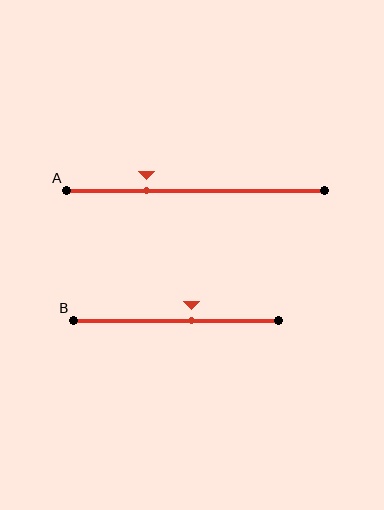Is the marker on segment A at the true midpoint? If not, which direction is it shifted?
No, the marker on segment A is shifted to the left by about 19% of the segment length.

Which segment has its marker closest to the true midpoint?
Segment B has its marker closest to the true midpoint.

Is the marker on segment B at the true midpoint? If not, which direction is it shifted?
No, the marker on segment B is shifted to the right by about 7% of the segment length.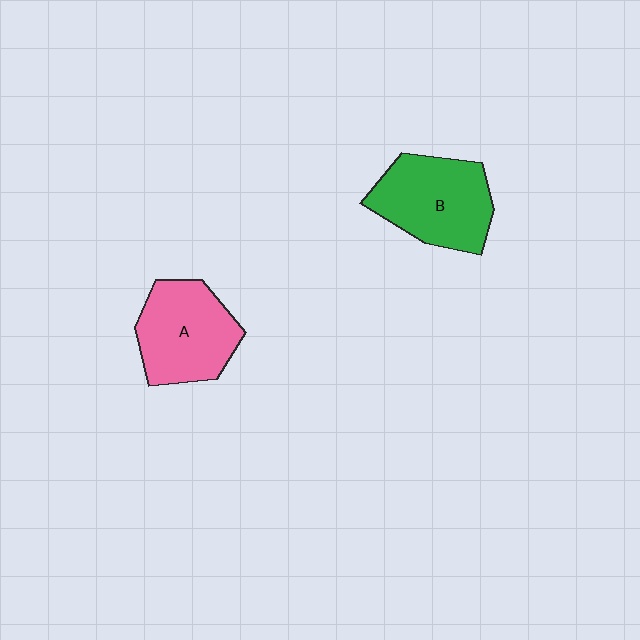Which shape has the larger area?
Shape B (green).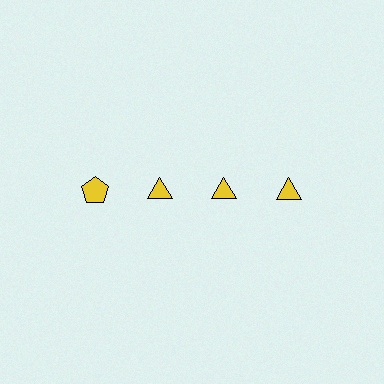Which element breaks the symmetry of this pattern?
The yellow pentagon in the top row, leftmost column breaks the symmetry. All other shapes are yellow triangles.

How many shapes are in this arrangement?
There are 4 shapes arranged in a grid pattern.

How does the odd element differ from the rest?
It has a different shape: pentagon instead of triangle.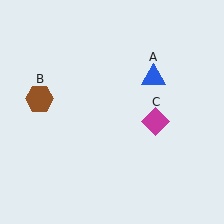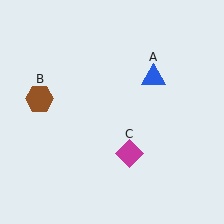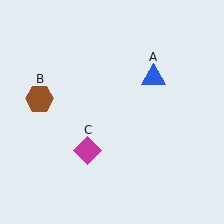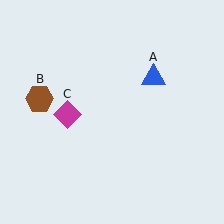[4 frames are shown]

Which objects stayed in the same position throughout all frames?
Blue triangle (object A) and brown hexagon (object B) remained stationary.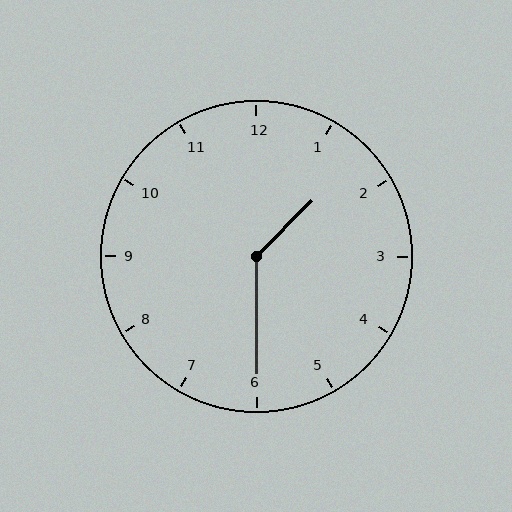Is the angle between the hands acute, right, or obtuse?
It is obtuse.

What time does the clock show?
1:30.